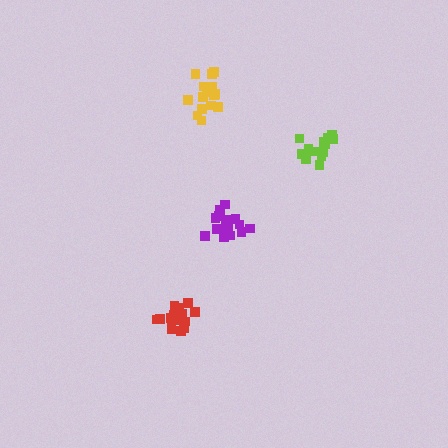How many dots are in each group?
Group 1: 16 dots, Group 2: 15 dots, Group 3: 16 dots, Group 4: 16 dots (63 total).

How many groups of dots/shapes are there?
There are 4 groups.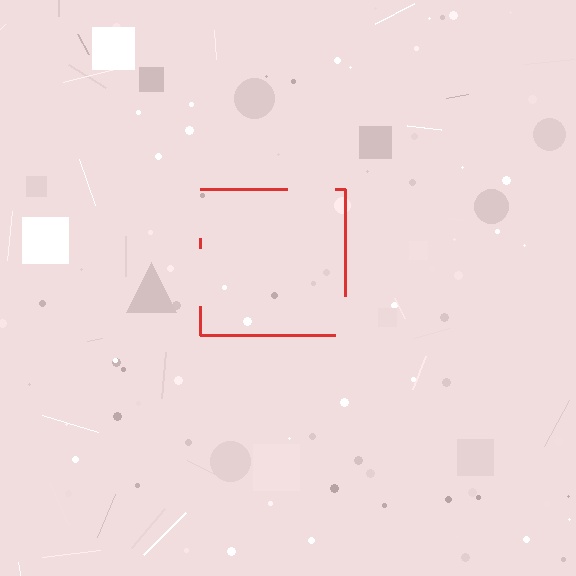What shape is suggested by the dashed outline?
The dashed outline suggests a square.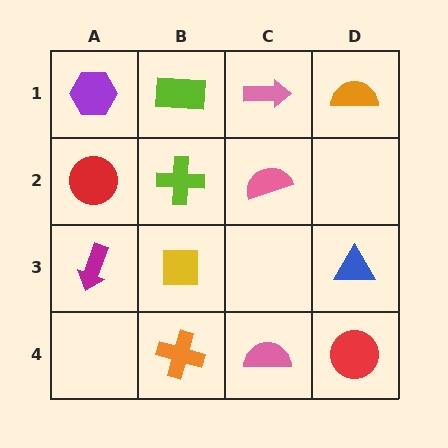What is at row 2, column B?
A lime cross.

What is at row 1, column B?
A lime rectangle.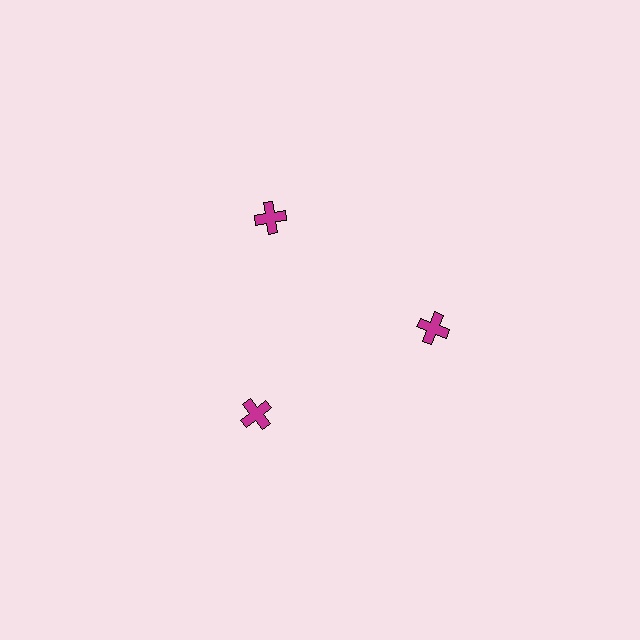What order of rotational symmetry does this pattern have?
This pattern has 3-fold rotational symmetry.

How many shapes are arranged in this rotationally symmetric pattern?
There are 3 shapes, arranged in 3 groups of 1.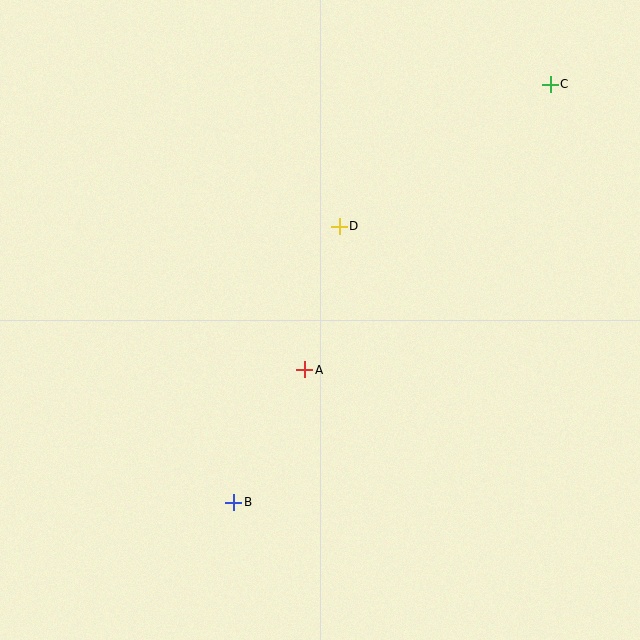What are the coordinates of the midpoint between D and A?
The midpoint between D and A is at (322, 298).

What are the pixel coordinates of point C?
Point C is at (550, 84).